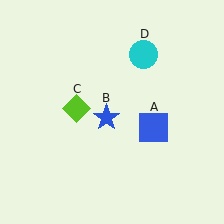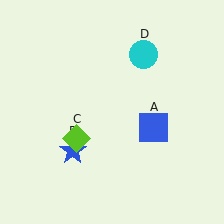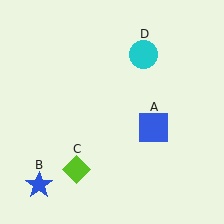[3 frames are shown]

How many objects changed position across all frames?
2 objects changed position: blue star (object B), lime diamond (object C).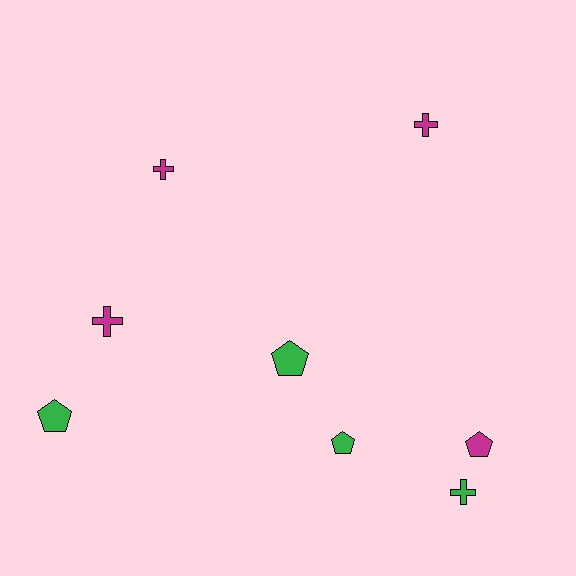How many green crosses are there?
There is 1 green cross.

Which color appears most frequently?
Magenta, with 4 objects.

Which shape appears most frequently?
Pentagon, with 4 objects.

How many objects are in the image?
There are 8 objects.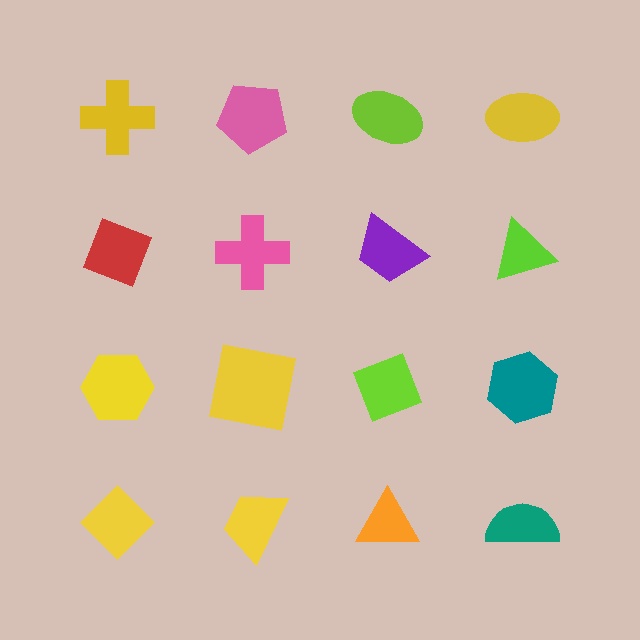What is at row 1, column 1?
A yellow cross.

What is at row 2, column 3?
A purple trapezoid.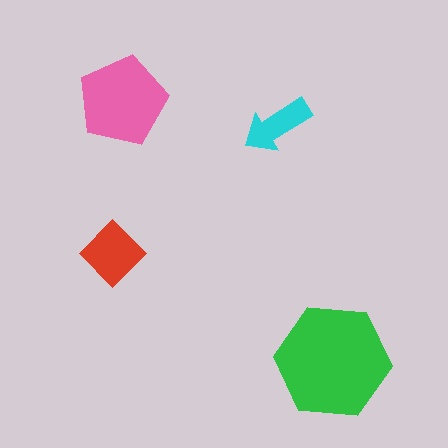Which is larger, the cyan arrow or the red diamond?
The red diamond.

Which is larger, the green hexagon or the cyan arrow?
The green hexagon.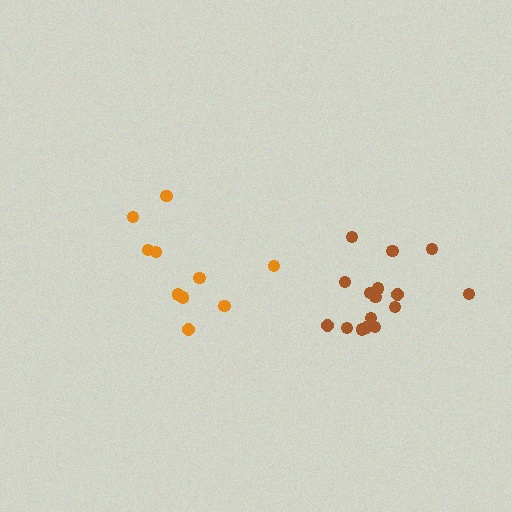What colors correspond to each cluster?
The clusters are colored: orange, brown.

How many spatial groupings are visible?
There are 2 spatial groupings.